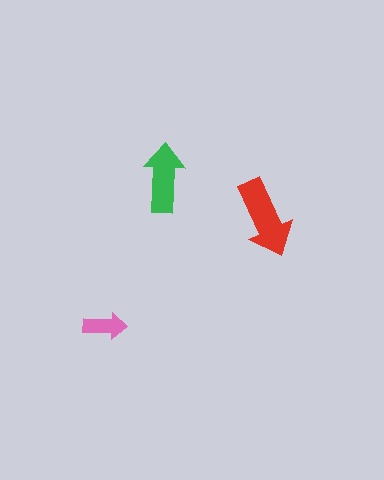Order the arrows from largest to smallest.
the red one, the green one, the pink one.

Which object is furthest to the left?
The pink arrow is leftmost.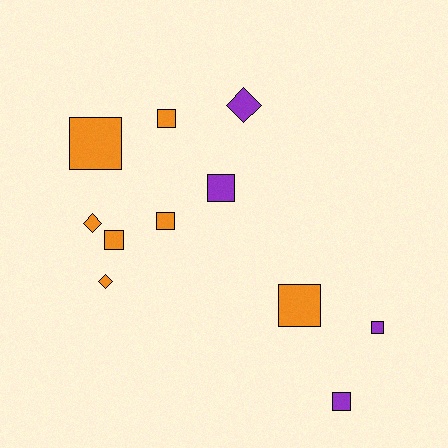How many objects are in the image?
There are 11 objects.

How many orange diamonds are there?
There are 2 orange diamonds.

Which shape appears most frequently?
Square, with 8 objects.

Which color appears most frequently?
Orange, with 7 objects.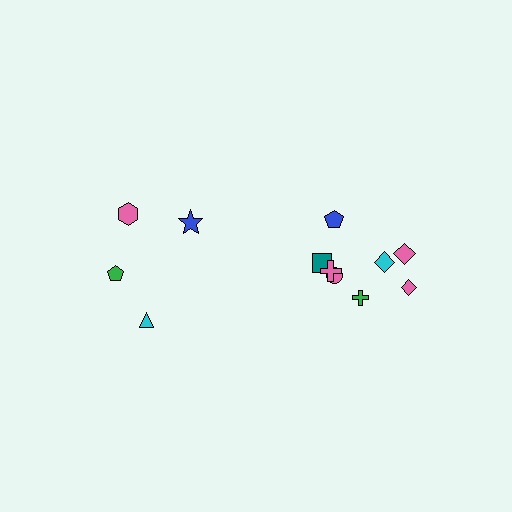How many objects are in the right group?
There are 8 objects.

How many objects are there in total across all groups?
There are 12 objects.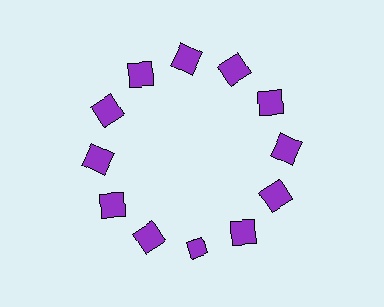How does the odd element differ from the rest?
It has a different shape: diamond instead of square.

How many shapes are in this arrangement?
There are 12 shapes arranged in a ring pattern.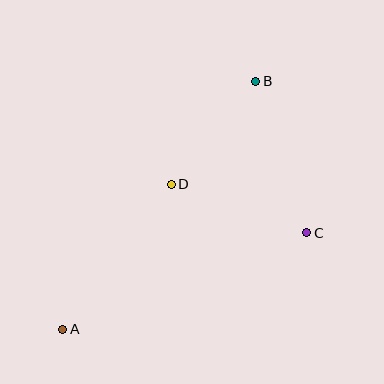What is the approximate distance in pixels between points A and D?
The distance between A and D is approximately 181 pixels.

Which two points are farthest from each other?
Points A and B are farthest from each other.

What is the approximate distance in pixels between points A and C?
The distance between A and C is approximately 263 pixels.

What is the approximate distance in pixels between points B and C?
The distance between B and C is approximately 159 pixels.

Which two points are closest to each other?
Points B and D are closest to each other.